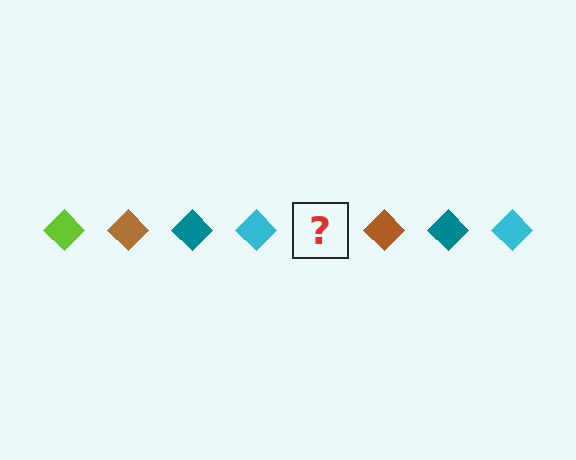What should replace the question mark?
The question mark should be replaced with a lime diamond.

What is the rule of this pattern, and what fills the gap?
The rule is that the pattern cycles through lime, brown, teal, cyan diamonds. The gap should be filled with a lime diamond.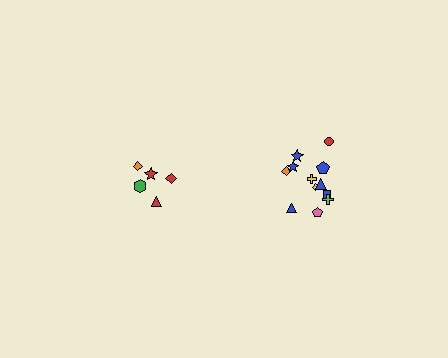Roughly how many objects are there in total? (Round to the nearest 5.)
Roughly 15 objects in total.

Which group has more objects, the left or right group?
The right group.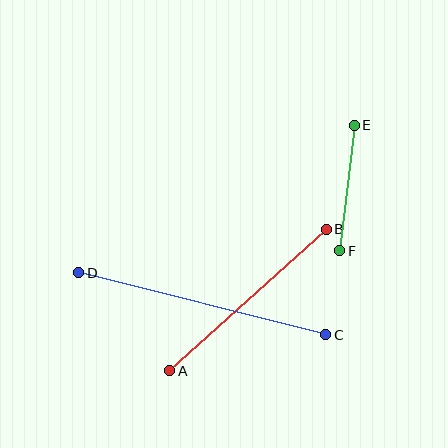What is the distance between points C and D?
The distance is approximately 255 pixels.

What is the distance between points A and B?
The distance is approximately 211 pixels.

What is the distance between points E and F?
The distance is approximately 126 pixels.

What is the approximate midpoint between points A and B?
The midpoint is at approximately (248, 300) pixels.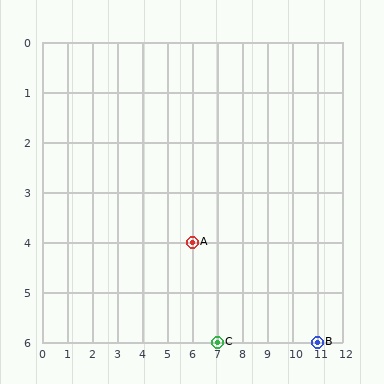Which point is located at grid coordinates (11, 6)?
Point B is at (11, 6).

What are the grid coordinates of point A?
Point A is at grid coordinates (6, 4).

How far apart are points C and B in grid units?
Points C and B are 4 columns apart.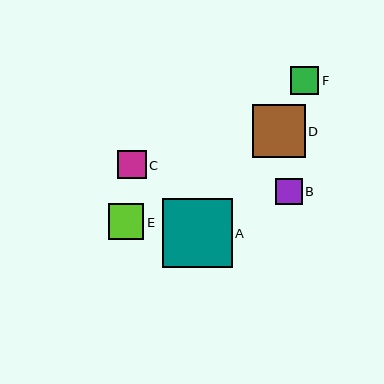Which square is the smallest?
Square B is the smallest with a size of approximately 26 pixels.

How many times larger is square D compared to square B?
Square D is approximately 2.0 times the size of square B.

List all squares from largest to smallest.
From largest to smallest: A, D, E, F, C, B.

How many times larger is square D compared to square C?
Square D is approximately 1.8 times the size of square C.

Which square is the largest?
Square A is the largest with a size of approximately 69 pixels.